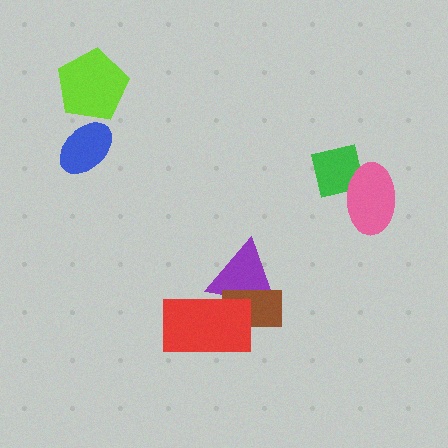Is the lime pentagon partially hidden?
No, no other shape covers it.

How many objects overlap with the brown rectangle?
2 objects overlap with the brown rectangle.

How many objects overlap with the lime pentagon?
0 objects overlap with the lime pentagon.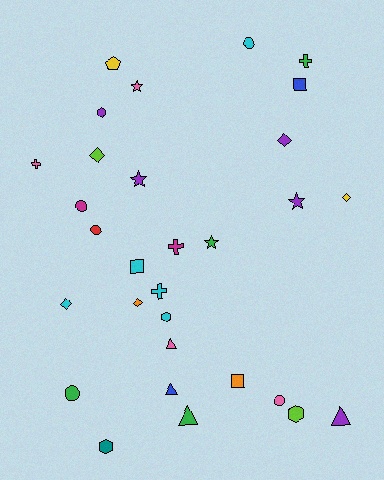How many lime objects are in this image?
There are 2 lime objects.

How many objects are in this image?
There are 30 objects.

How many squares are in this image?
There are 3 squares.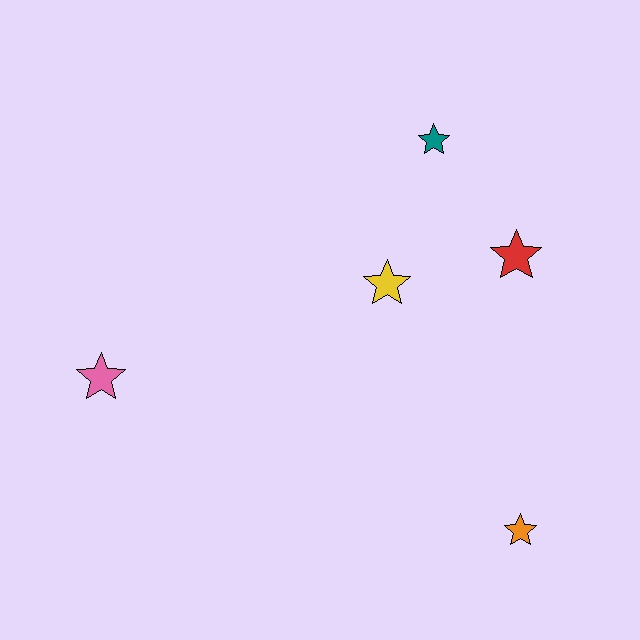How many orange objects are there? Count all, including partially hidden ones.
There is 1 orange object.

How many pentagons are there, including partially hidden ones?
There are no pentagons.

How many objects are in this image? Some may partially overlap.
There are 5 objects.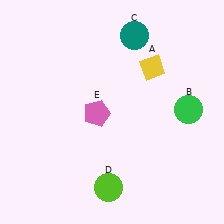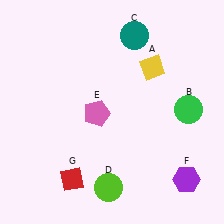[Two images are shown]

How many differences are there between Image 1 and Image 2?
There are 2 differences between the two images.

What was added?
A purple hexagon (F), a red diamond (G) were added in Image 2.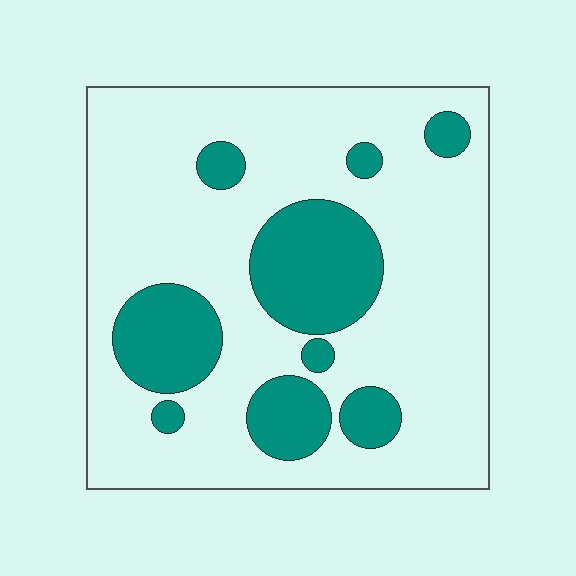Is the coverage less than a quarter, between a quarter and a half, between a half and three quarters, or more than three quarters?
Less than a quarter.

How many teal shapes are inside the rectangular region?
9.